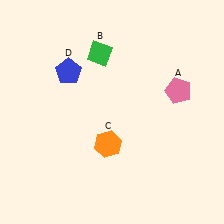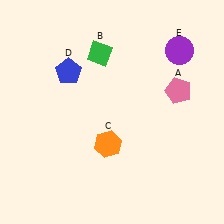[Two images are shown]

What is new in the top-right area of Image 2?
A purple circle (E) was added in the top-right area of Image 2.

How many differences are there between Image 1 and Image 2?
There is 1 difference between the two images.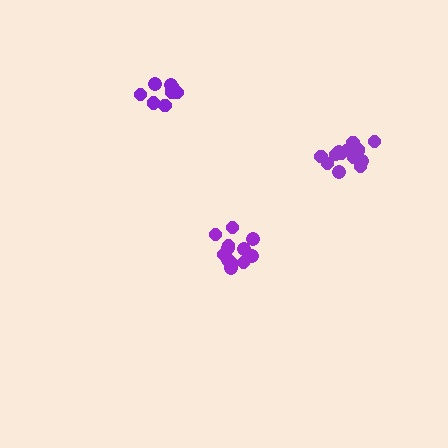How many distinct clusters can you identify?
There are 3 distinct clusters.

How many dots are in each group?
Group 1: 13 dots, Group 2: 8 dots, Group 3: 12 dots (33 total).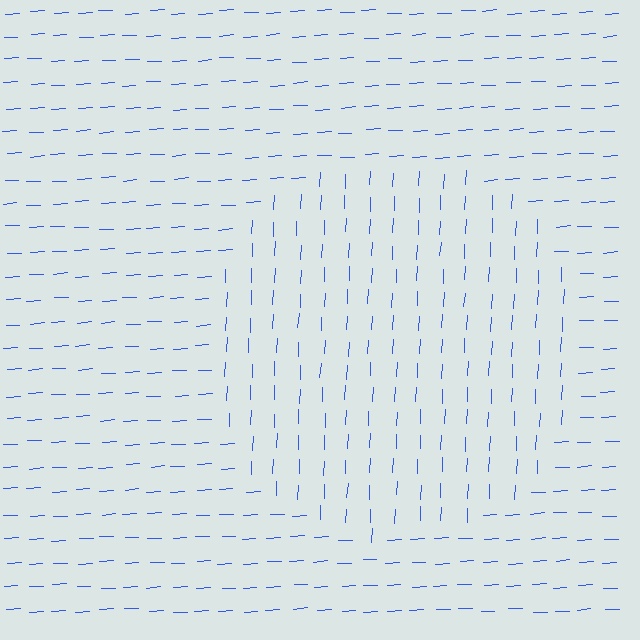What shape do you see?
I see a circle.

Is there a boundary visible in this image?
Yes, there is a texture boundary formed by a change in line orientation.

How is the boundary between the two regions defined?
The boundary is defined purely by a change in line orientation (approximately 84 degrees difference). All lines are the same color and thickness.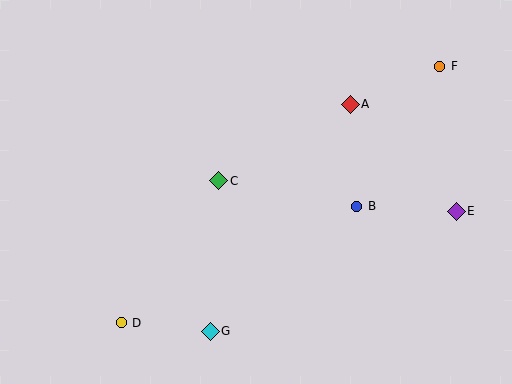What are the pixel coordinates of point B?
Point B is at (357, 206).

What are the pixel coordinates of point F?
Point F is at (440, 66).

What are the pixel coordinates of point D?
Point D is at (121, 323).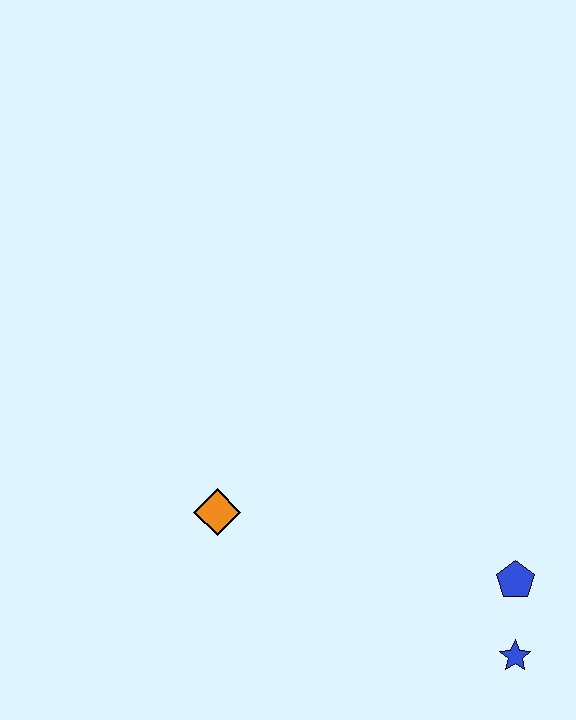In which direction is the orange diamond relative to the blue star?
The orange diamond is to the left of the blue star.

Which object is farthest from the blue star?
The orange diamond is farthest from the blue star.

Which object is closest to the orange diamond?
The blue pentagon is closest to the orange diamond.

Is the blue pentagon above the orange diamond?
No